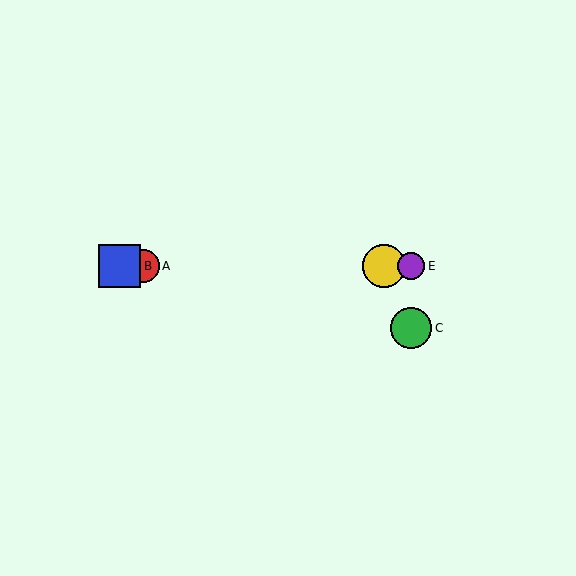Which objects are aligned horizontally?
Objects A, B, D, E are aligned horizontally.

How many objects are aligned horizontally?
4 objects (A, B, D, E) are aligned horizontally.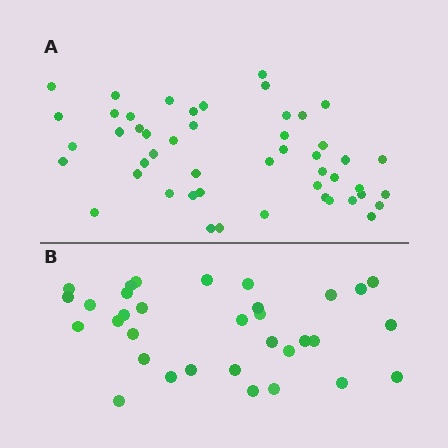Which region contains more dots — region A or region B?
Region A (the top region) has more dots.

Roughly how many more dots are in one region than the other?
Region A has approximately 15 more dots than region B.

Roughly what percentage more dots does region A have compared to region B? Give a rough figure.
About 50% more.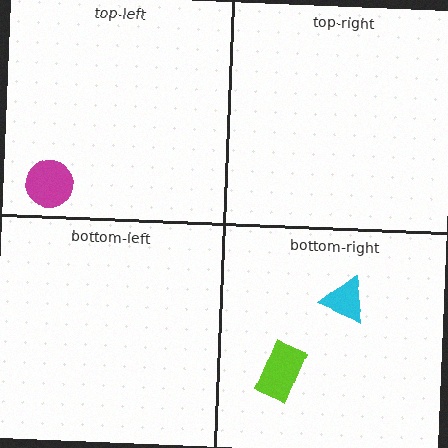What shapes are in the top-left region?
The magenta circle.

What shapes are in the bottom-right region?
The cyan triangle, the lime rectangle.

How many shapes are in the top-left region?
1.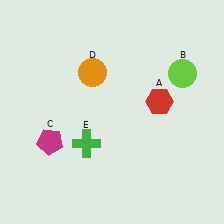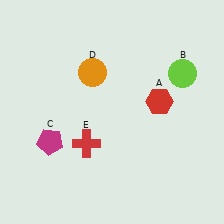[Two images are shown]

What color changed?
The cross (E) changed from green in Image 1 to red in Image 2.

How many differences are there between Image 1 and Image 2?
There is 1 difference between the two images.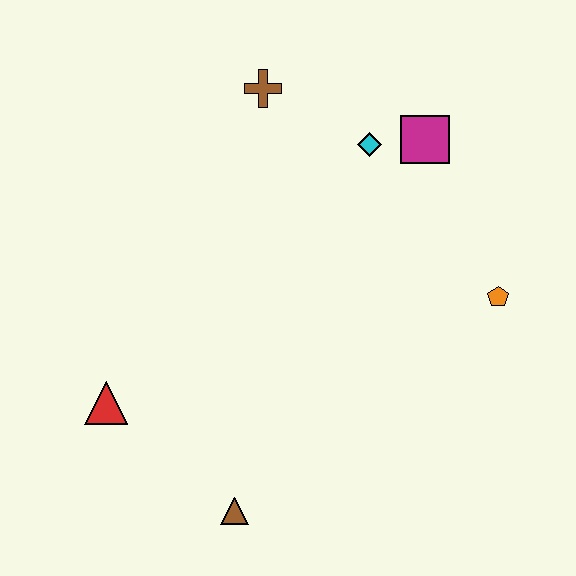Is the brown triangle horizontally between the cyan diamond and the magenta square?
No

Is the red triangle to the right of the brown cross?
No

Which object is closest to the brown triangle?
The red triangle is closest to the brown triangle.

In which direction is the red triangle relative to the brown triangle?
The red triangle is to the left of the brown triangle.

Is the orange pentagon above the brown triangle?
Yes